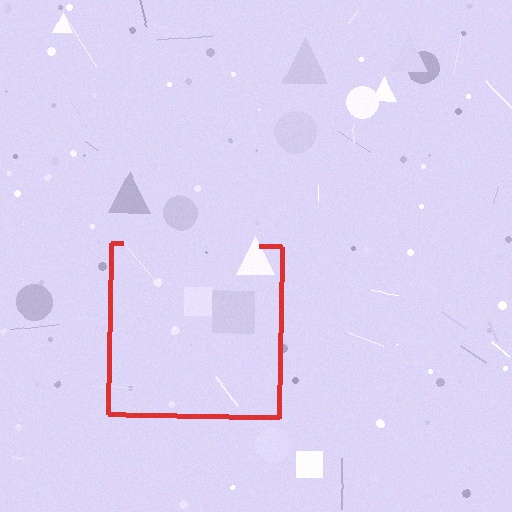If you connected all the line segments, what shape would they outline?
They would outline a square.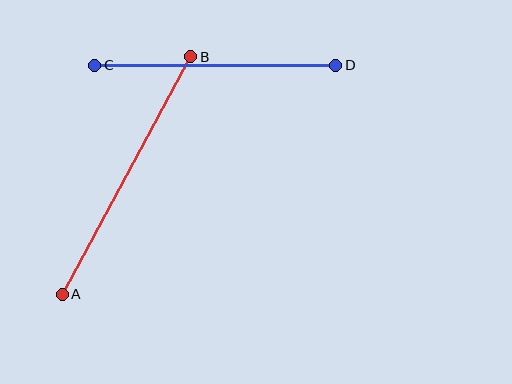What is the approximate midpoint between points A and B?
The midpoint is at approximately (126, 176) pixels.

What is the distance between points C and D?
The distance is approximately 241 pixels.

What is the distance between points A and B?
The distance is approximately 270 pixels.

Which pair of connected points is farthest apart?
Points A and B are farthest apart.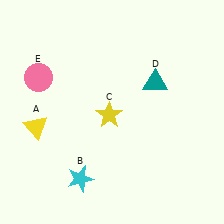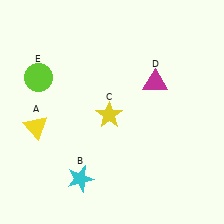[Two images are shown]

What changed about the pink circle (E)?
In Image 1, E is pink. In Image 2, it changed to lime.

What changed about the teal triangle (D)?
In Image 1, D is teal. In Image 2, it changed to magenta.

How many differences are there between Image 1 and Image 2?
There are 2 differences between the two images.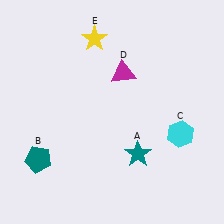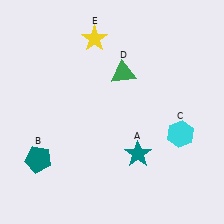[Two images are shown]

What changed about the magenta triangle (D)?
In Image 1, D is magenta. In Image 2, it changed to green.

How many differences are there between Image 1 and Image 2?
There is 1 difference between the two images.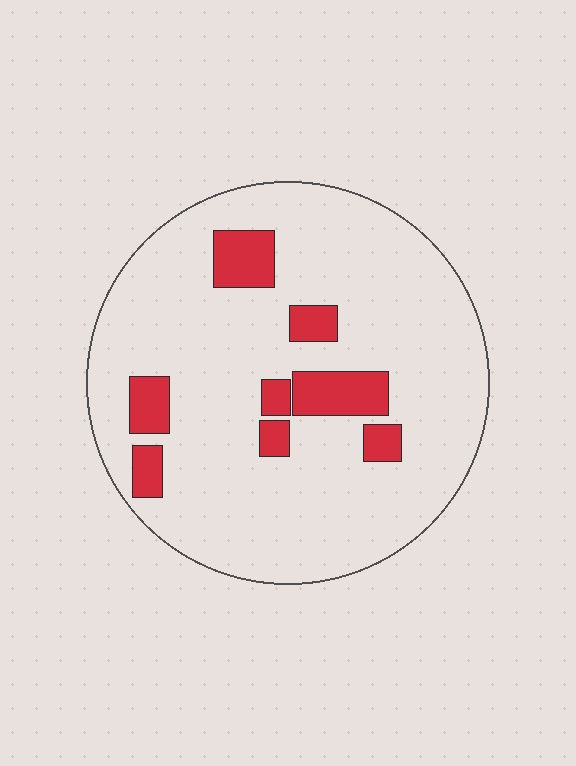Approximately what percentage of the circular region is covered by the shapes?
Approximately 15%.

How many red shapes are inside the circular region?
8.